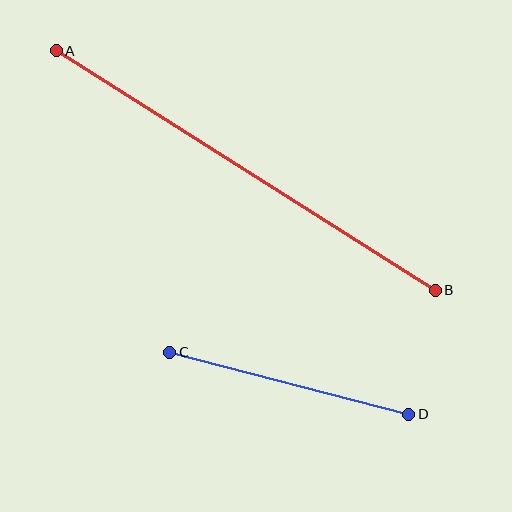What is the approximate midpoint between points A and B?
The midpoint is at approximately (246, 171) pixels.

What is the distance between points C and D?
The distance is approximately 247 pixels.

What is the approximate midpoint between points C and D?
The midpoint is at approximately (289, 383) pixels.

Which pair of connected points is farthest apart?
Points A and B are farthest apart.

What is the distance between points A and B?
The distance is approximately 449 pixels.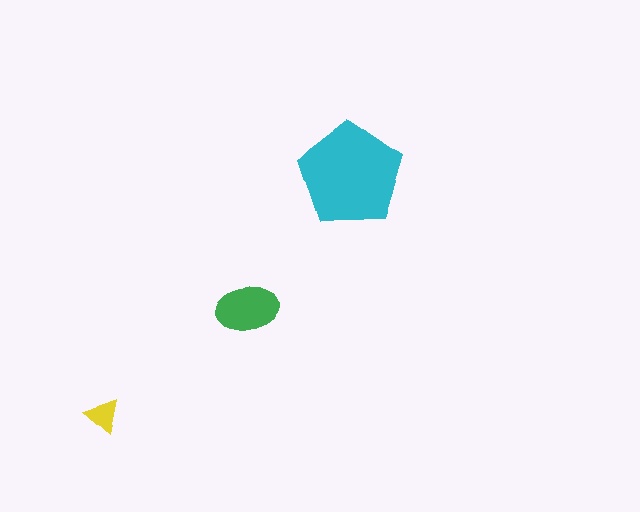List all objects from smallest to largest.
The yellow triangle, the green ellipse, the cyan pentagon.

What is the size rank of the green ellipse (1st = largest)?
2nd.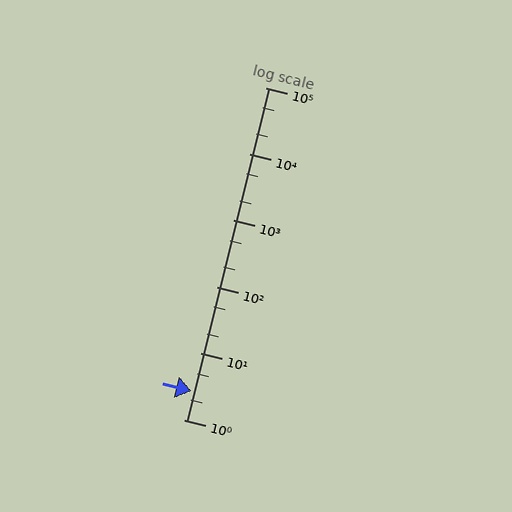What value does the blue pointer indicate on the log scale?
The pointer indicates approximately 2.7.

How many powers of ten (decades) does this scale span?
The scale spans 5 decades, from 1 to 100000.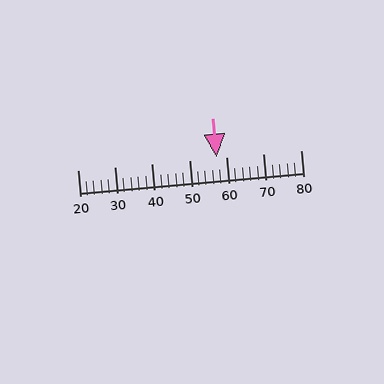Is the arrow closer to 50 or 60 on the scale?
The arrow is closer to 60.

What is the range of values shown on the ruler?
The ruler shows values from 20 to 80.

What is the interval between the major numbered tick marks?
The major tick marks are spaced 10 units apart.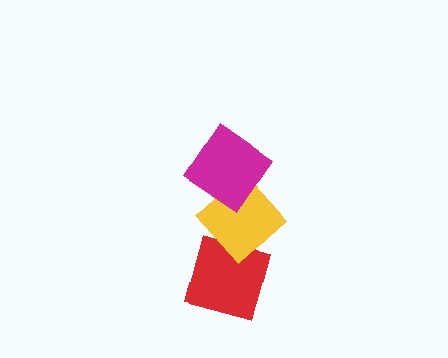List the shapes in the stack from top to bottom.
From top to bottom: the magenta diamond, the yellow diamond, the red square.